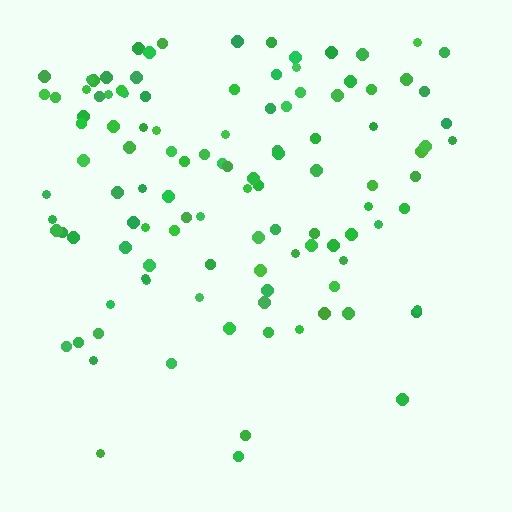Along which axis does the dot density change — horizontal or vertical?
Vertical.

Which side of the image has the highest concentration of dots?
The top.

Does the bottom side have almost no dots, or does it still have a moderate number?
Still a moderate number, just noticeably fewer than the top.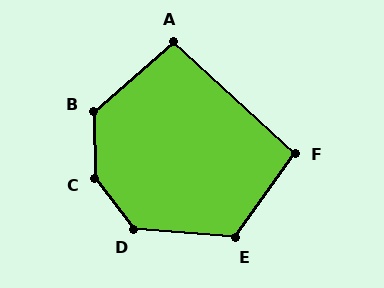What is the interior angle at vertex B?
Approximately 130 degrees (obtuse).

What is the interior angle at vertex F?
Approximately 97 degrees (obtuse).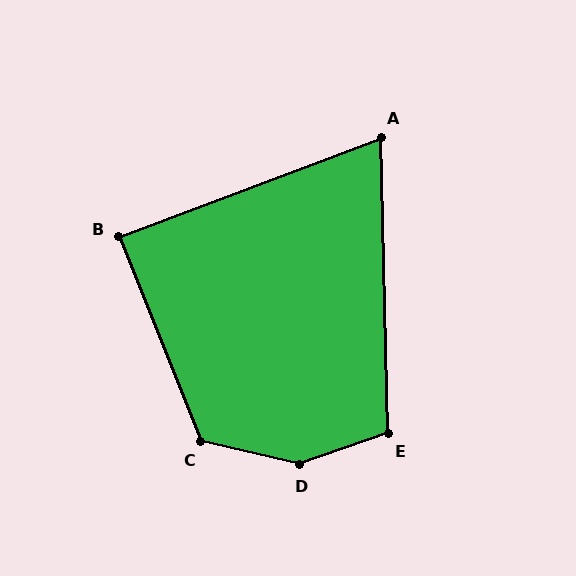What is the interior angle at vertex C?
Approximately 125 degrees (obtuse).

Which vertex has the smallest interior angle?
A, at approximately 71 degrees.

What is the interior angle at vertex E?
Approximately 108 degrees (obtuse).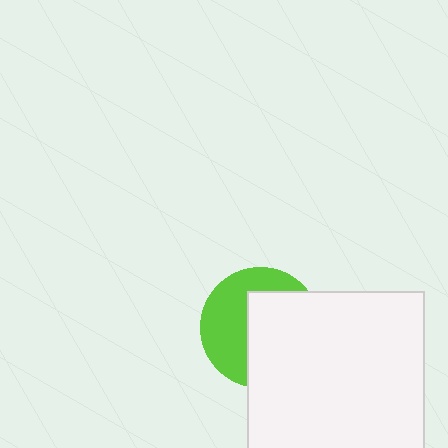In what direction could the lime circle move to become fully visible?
The lime circle could move left. That would shift it out from behind the white square entirely.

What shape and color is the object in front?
The object in front is a white square.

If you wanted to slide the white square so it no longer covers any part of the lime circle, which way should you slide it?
Slide it right — that is the most direct way to separate the two shapes.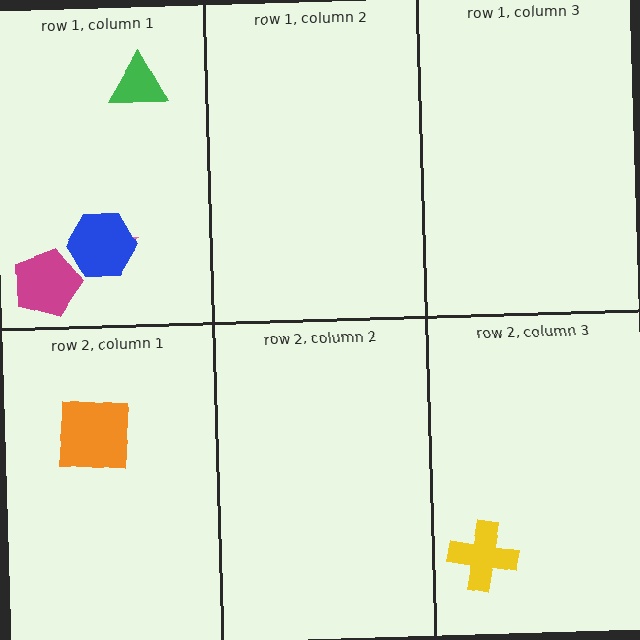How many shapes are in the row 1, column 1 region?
4.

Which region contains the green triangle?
The row 1, column 1 region.